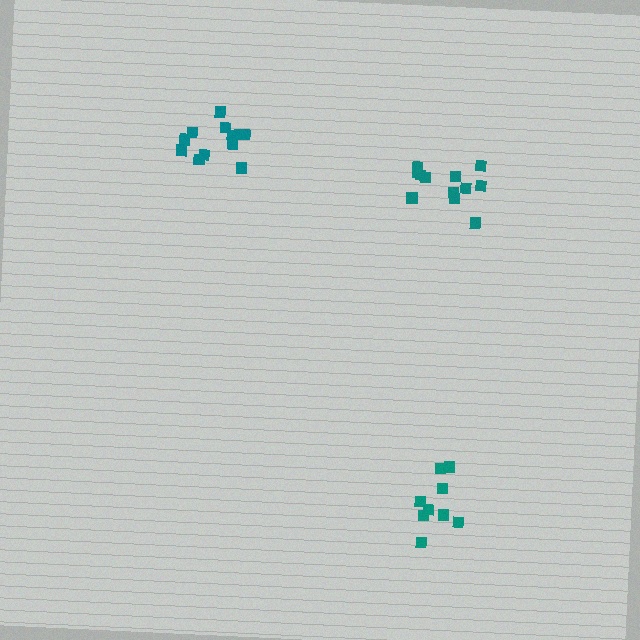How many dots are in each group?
Group 1: 12 dots, Group 2: 9 dots, Group 3: 12 dots (33 total).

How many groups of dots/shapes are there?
There are 3 groups.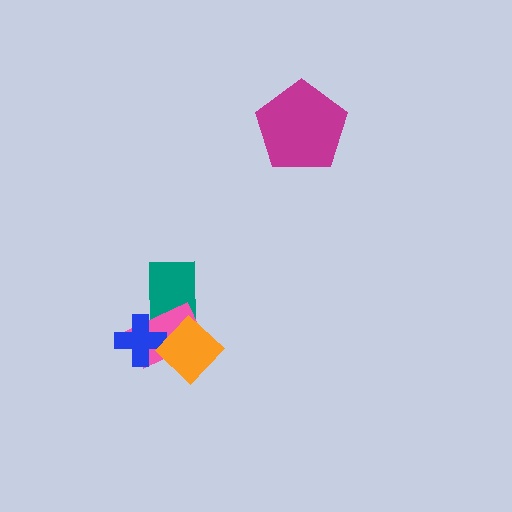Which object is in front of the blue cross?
The orange diamond is in front of the blue cross.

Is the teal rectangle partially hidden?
Yes, it is partially covered by another shape.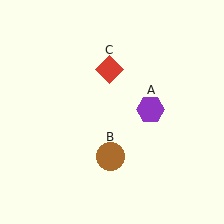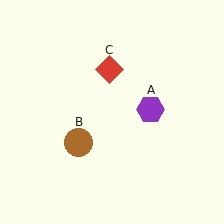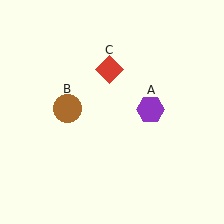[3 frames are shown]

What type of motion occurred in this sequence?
The brown circle (object B) rotated clockwise around the center of the scene.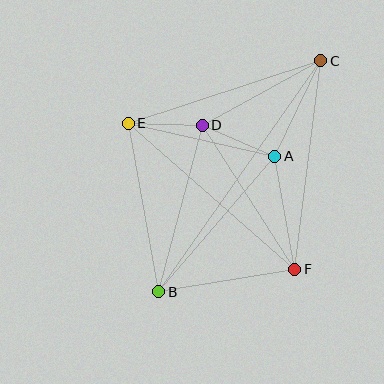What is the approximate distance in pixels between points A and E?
The distance between A and E is approximately 150 pixels.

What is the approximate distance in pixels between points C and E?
The distance between C and E is approximately 202 pixels.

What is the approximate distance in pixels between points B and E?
The distance between B and E is approximately 171 pixels.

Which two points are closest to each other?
Points D and E are closest to each other.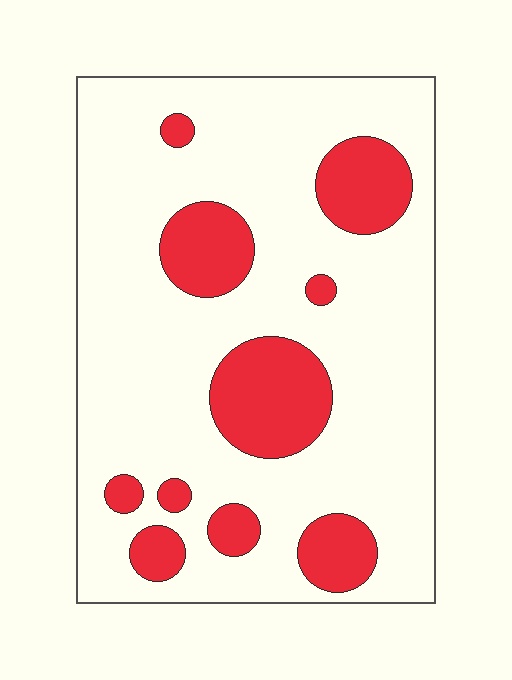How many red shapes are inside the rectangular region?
10.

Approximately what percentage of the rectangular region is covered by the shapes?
Approximately 20%.